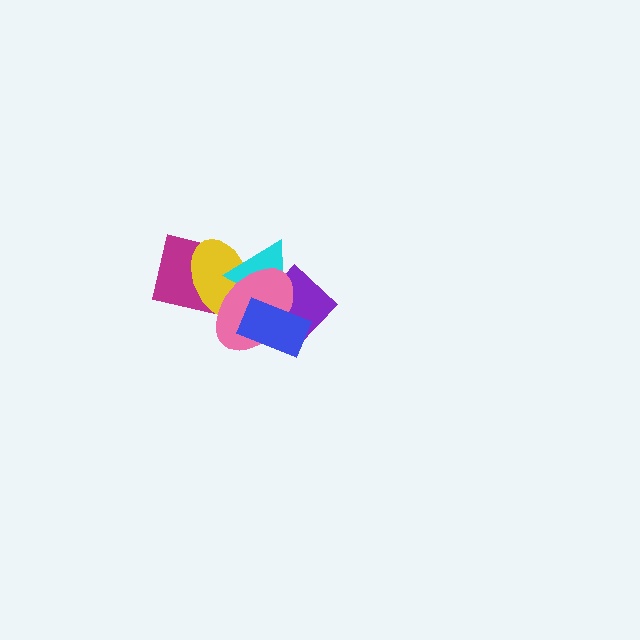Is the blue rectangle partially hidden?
No, no other shape covers it.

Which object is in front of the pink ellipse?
The blue rectangle is in front of the pink ellipse.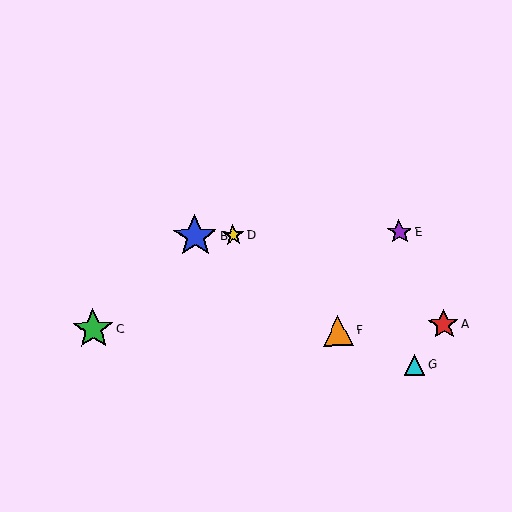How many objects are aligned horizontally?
3 objects (B, D, E) are aligned horizontally.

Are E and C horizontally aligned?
No, E is at y≈232 and C is at y≈329.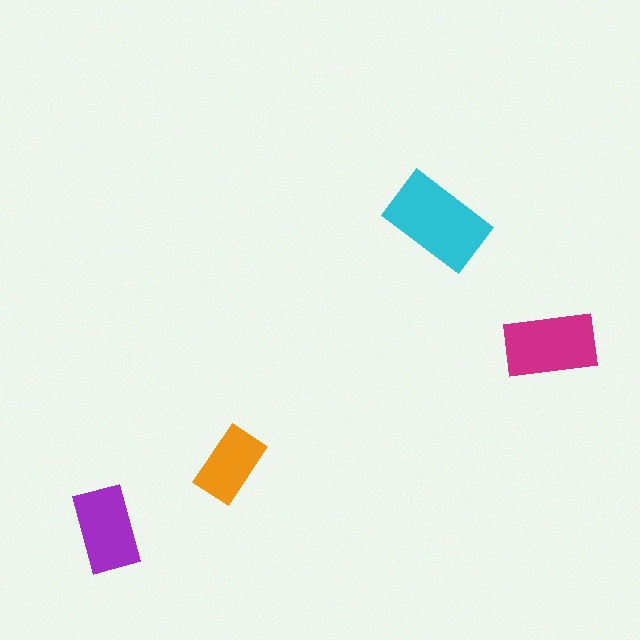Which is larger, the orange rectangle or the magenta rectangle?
The magenta one.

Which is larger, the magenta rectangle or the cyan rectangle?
The cyan one.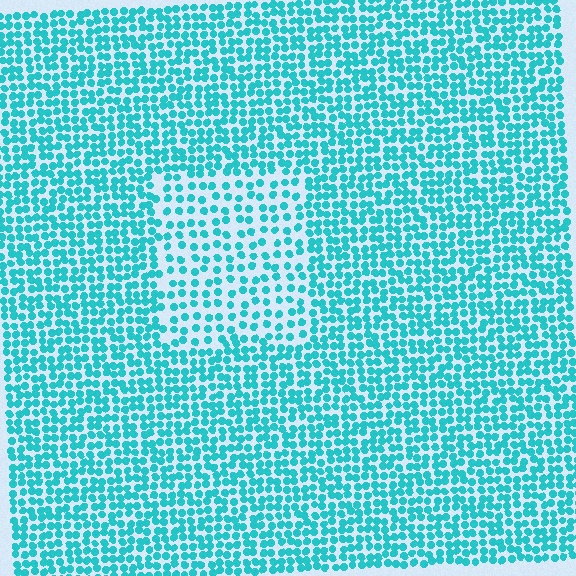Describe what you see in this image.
The image contains small cyan elements arranged at two different densities. A rectangle-shaped region is visible where the elements are less densely packed than the surrounding area.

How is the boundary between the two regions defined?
The boundary is defined by a change in element density (approximately 1.8x ratio). All elements are the same color, size, and shape.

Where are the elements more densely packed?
The elements are more densely packed outside the rectangle boundary.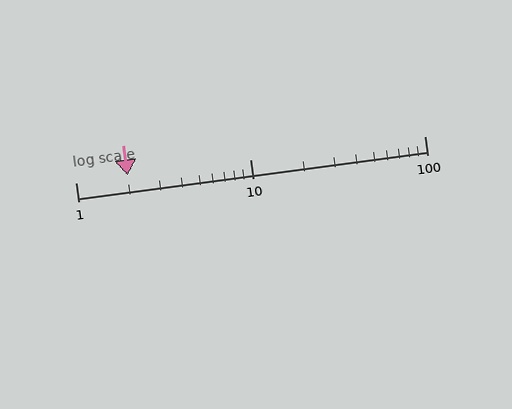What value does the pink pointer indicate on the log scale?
The pointer indicates approximately 2.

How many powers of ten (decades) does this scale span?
The scale spans 2 decades, from 1 to 100.